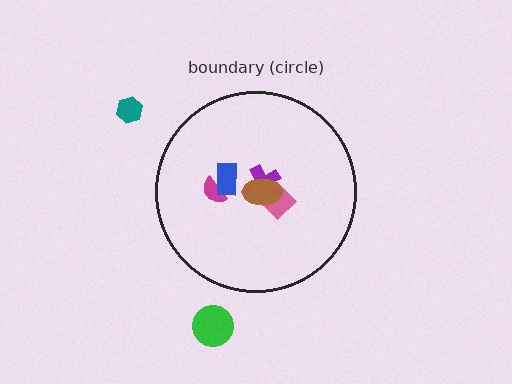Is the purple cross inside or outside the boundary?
Inside.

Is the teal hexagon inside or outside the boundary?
Outside.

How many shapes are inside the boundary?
5 inside, 2 outside.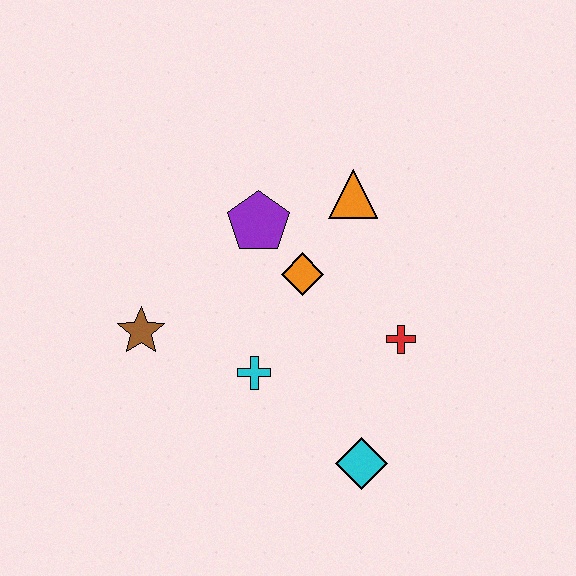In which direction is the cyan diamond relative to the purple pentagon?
The cyan diamond is below the purple pentagon.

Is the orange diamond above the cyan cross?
Yes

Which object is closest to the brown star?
The cyan cross is closest to the brown star.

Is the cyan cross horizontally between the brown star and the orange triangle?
Yes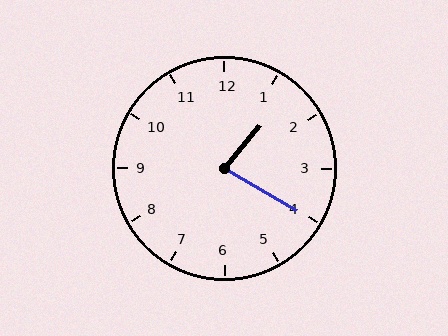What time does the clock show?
1:20.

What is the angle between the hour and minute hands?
Approximately 80 degrees.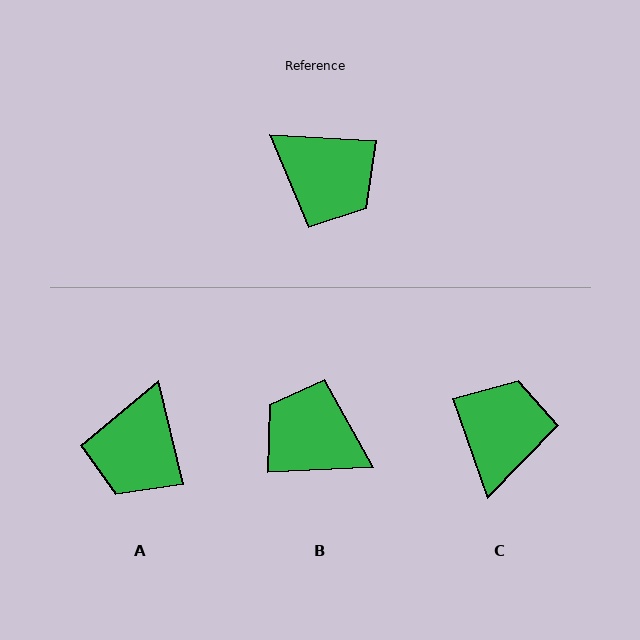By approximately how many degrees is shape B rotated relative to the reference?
Approximately 174 degrees clockwise.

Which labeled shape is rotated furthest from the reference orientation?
B, about 174 degrees away.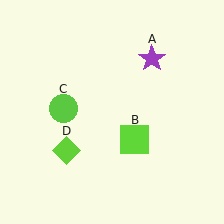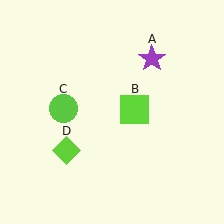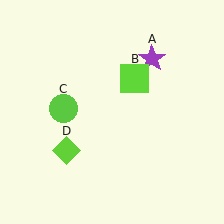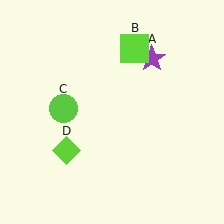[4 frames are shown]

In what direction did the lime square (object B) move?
The lime square (object B) moved up.